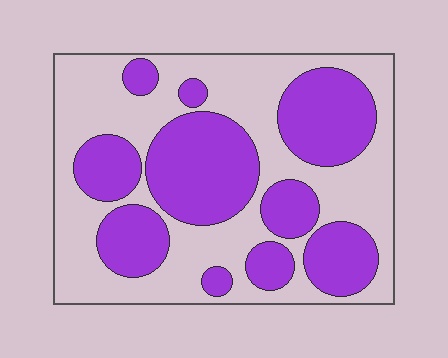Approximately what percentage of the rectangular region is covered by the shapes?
Approximately 45%.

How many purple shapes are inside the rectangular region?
10.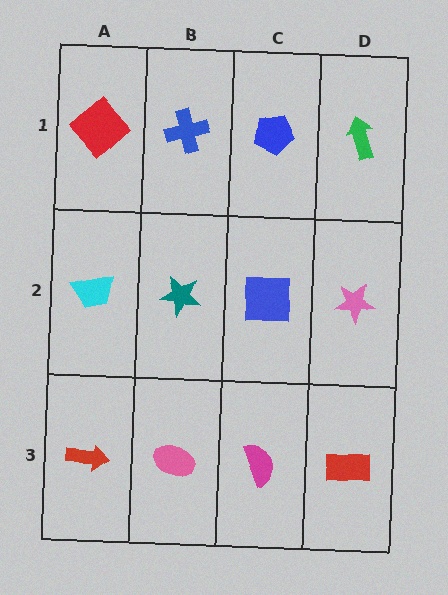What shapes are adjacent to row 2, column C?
A blue pentagon (row 1, column C), a magenta semicircle (row 3, column C), a teal star (row 2, column B), a pink star (row 2, column D).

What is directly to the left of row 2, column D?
A blue square.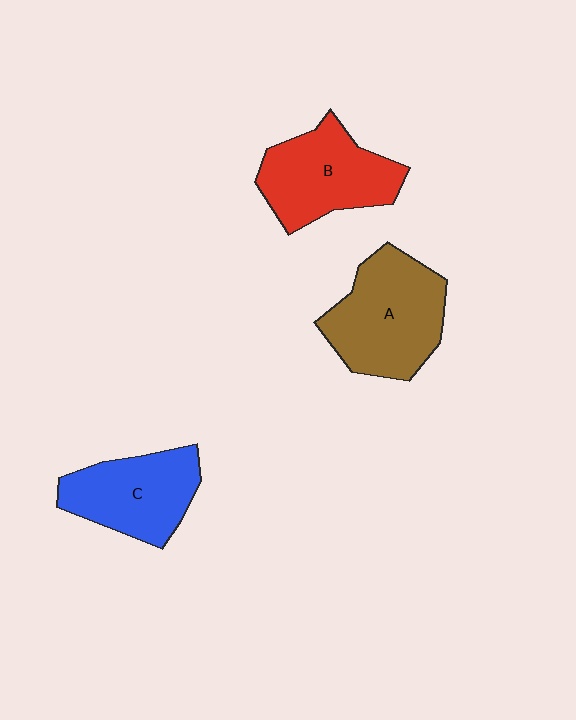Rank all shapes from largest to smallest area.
From largest to smallest: A (brown), B (red), C (blue).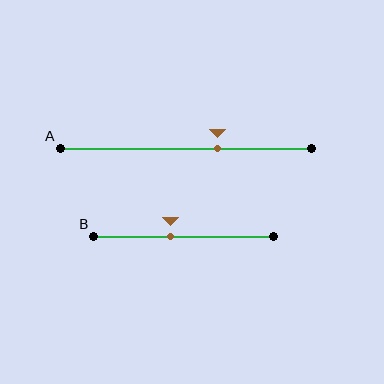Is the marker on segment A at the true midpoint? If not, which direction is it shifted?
No, the marker on segment A is shifted to the right by about 12% of the segment length.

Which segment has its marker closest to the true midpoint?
Segment B has its marker closest to the true midpoint.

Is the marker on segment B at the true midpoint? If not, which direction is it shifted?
No, the marker on segment B is shifted to the left by about 7% of the segment length.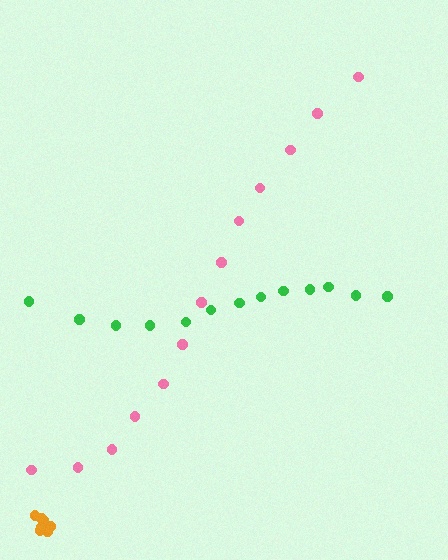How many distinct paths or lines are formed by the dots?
There are 3 distinct paths.